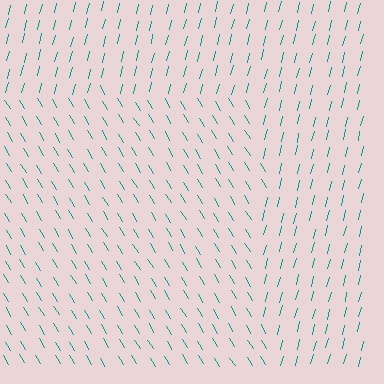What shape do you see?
I see a rectangle.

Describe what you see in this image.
The image is filled with small teal line segments. A rectangle region in the image has lines oriented differently from the surrounding lines, creating a visible texture boundary.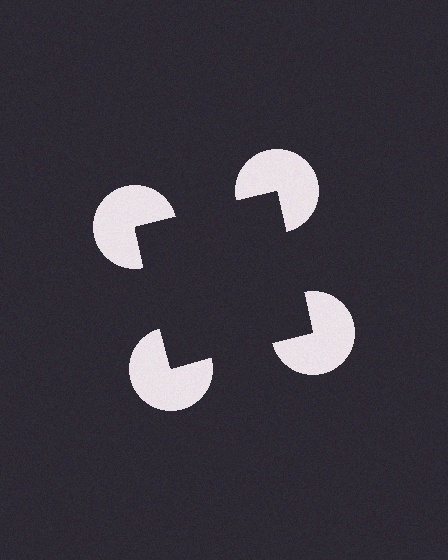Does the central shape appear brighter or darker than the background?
It typically appears slightly darker than the background, even though no actual brightness change is drawn.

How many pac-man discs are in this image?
There are 4 — one at each vertex of the illusory square.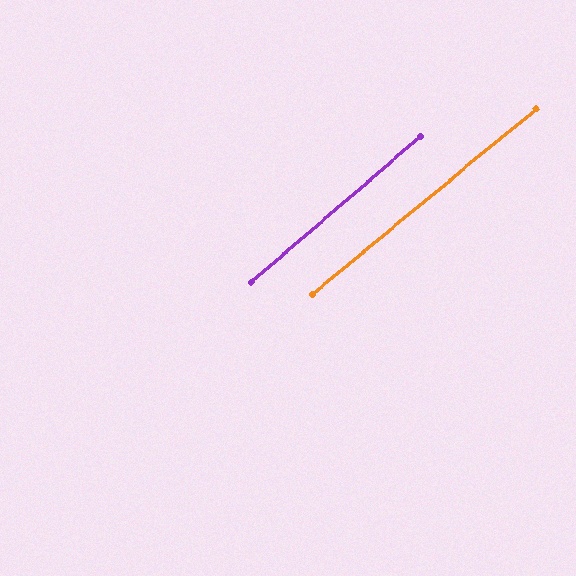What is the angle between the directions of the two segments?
Approximately 1 degree.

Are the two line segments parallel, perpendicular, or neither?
Parallel — their directions differ by only 0.9°.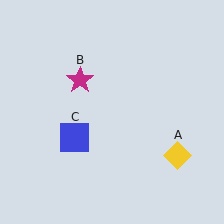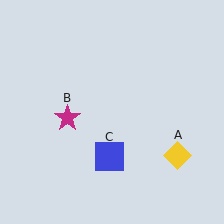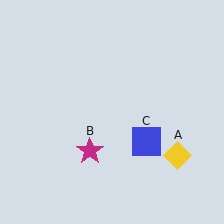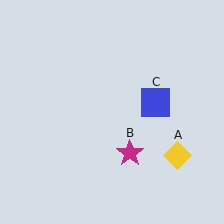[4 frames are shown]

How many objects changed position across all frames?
2 objects changed position: magenta star (object B), blue square (object C).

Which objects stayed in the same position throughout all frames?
Yellow diamond (object A) remained stationary.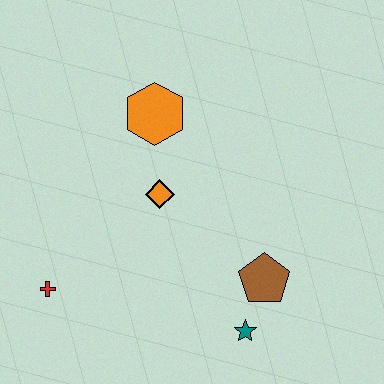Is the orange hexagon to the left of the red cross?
No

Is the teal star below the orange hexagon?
Yes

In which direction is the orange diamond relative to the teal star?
The orange diamond is above the teal star.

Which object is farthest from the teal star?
The orange hexagon is farthest from the teal star.